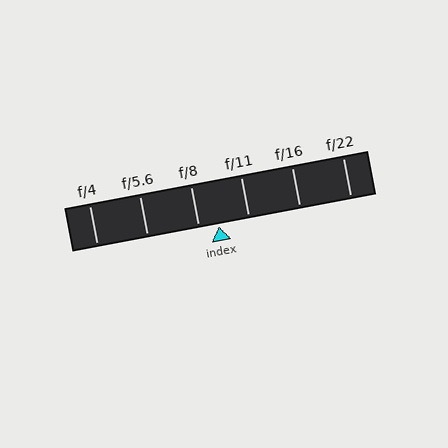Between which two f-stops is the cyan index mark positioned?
The index mark is between f/8 and f/11.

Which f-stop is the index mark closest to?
The index mark is closest to f/8.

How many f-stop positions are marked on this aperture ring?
There are 6 f-stop positions marked.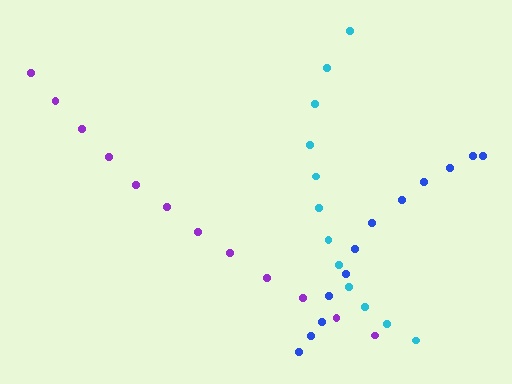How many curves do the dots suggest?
There are 3 distinct paths.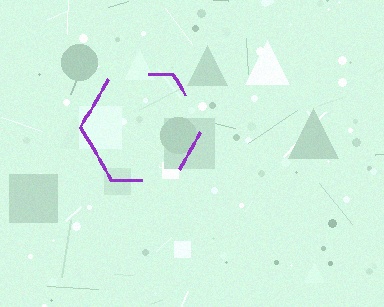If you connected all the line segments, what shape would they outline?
They would outline a hexagon.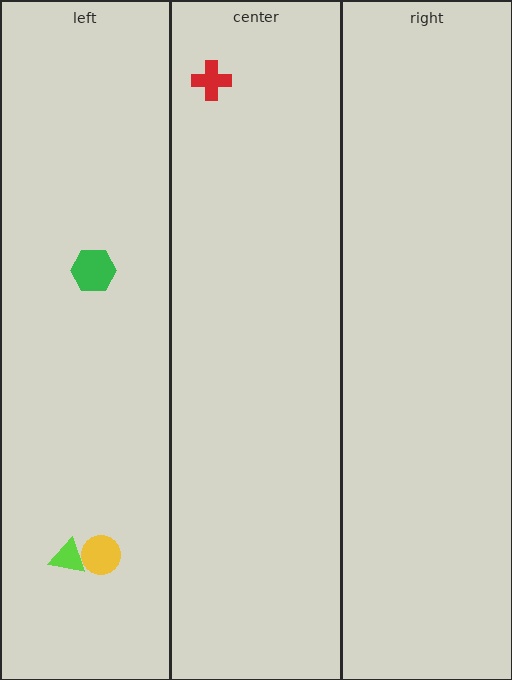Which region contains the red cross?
The center region.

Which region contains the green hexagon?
The left region.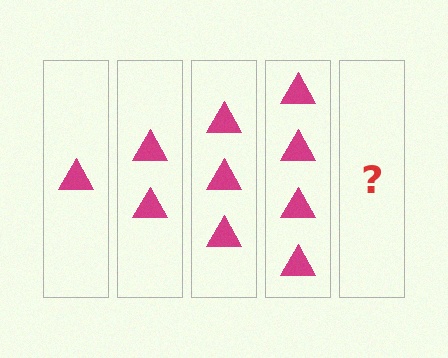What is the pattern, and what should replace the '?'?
The pattern is that each step adds one more triangle. The '?' should be 5 triangles.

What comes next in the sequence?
The next element should be 5 triangles.